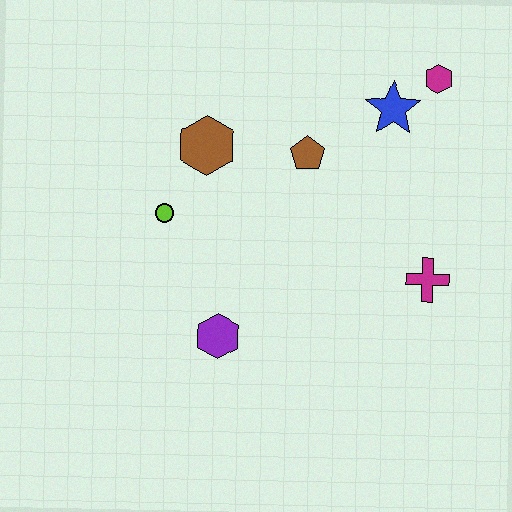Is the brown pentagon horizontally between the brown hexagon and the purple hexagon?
No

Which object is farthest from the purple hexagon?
The magenta hexagon is farthest from the purple hexagon.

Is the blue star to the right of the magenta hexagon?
No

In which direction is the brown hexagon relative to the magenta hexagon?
The brown hexagon is to the left of the magenta hexagon.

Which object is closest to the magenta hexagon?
The blue star is closest to the magenta hexagon.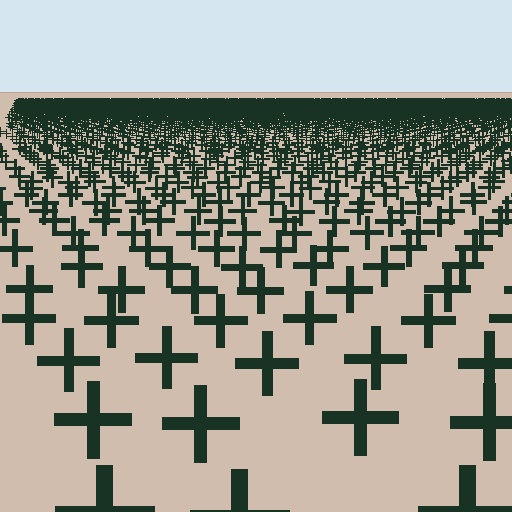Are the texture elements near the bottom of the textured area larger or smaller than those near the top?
Larger. Near the bottom, elements are closer to the viewer and appear at a bigger on-screen size.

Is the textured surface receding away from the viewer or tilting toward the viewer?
The surface is receding away from the viewer. Texture elements get smaller and denser toward the top.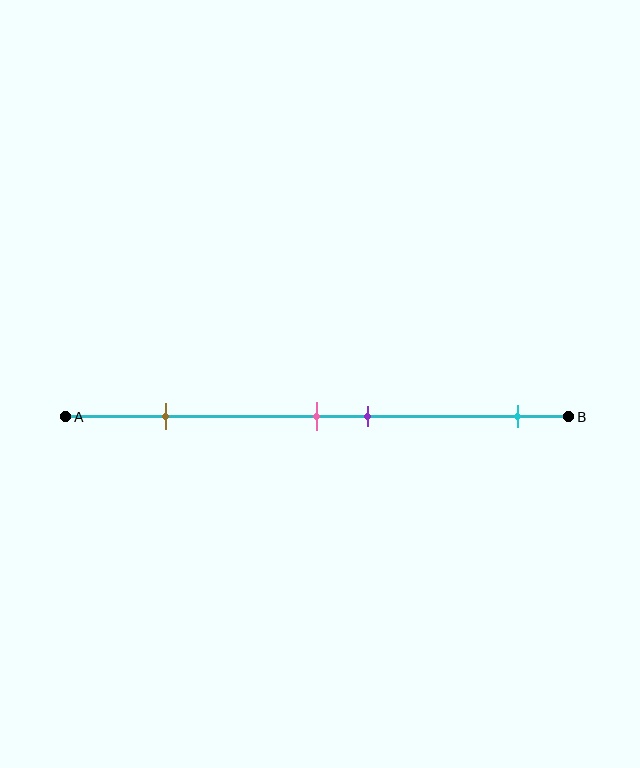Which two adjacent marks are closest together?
The pink and purple marks are the closest adjacent pair.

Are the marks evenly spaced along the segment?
No, the marks are not evenly spaced.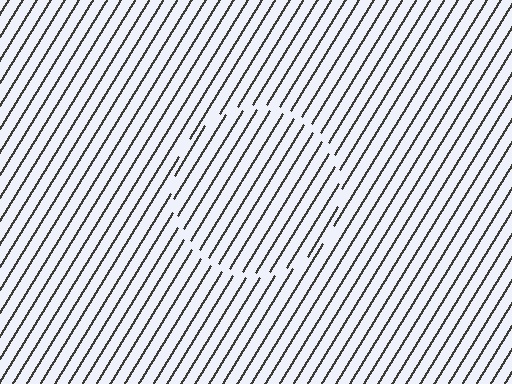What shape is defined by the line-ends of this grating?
An illusory circle. The interior of the shape contains the same grating, shifted by half a period — the contour is defined by the phase discontinuity where line-ends from the inner and outer gratings abut.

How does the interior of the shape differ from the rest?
The interior of the shape contains the same grating, shifted by half a period — the contour is defined by the phase discontinuity where line-ends from the inner and outer gratings abut.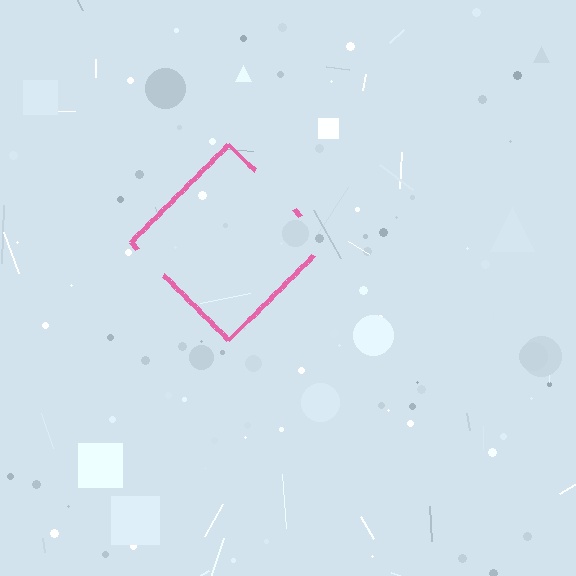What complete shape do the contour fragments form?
The contour fragments form a diamond.